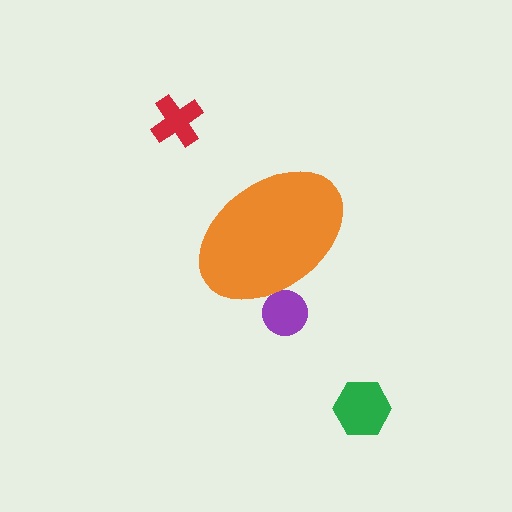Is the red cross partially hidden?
No, the red cross is fully visible.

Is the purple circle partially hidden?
Yes, the purple circle is partially hidden behind the orange ellipse.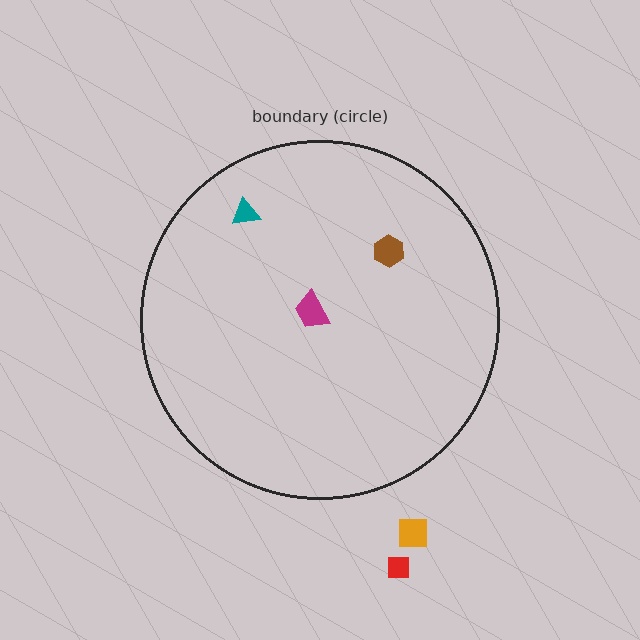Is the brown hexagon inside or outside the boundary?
Inside.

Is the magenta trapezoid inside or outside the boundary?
Inside.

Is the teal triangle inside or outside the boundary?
Inside.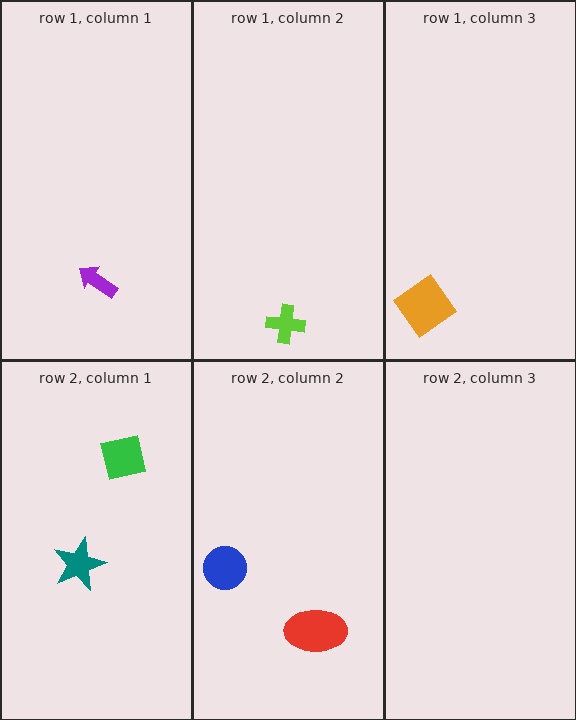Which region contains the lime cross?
The row 1, column 2 region.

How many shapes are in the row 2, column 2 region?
2.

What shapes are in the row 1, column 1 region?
The purple arrow.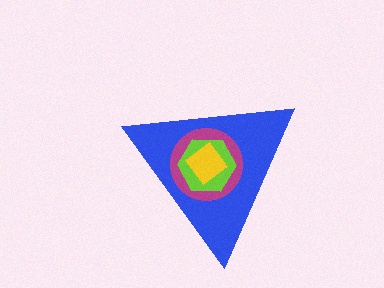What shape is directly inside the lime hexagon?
The yellow diamond.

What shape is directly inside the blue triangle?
The magenta circle.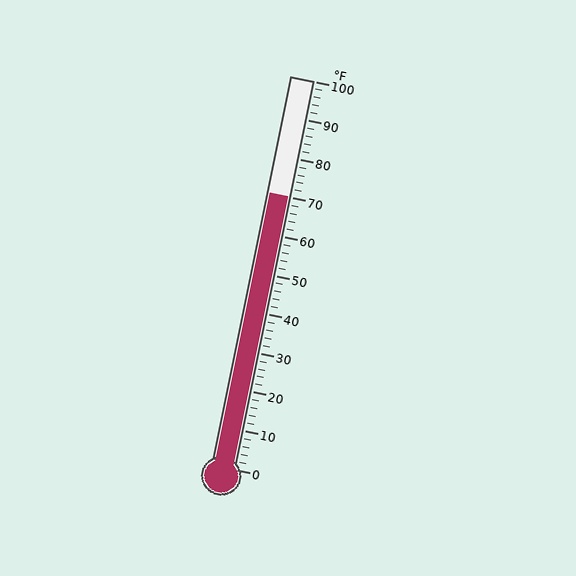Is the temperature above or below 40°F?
The temperature is above 40°F.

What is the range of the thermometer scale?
The thermometer scale ranges from 0°F to 100°F.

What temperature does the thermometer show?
The thermometer shows approximately 70°F.